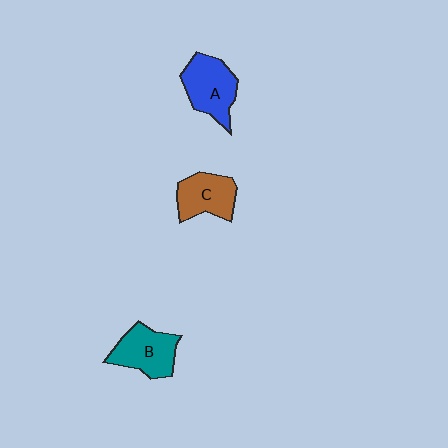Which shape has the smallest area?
Shape C (brown).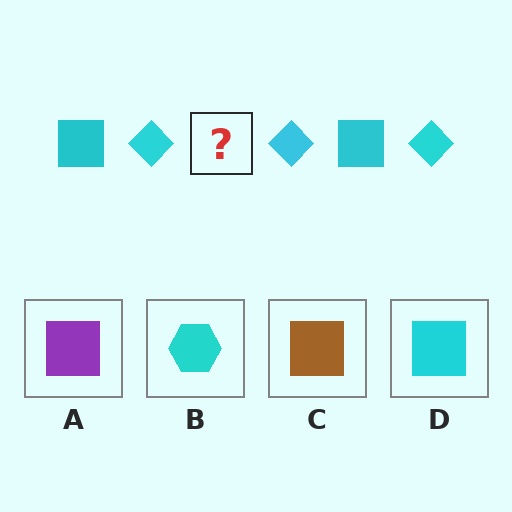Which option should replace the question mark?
Option D.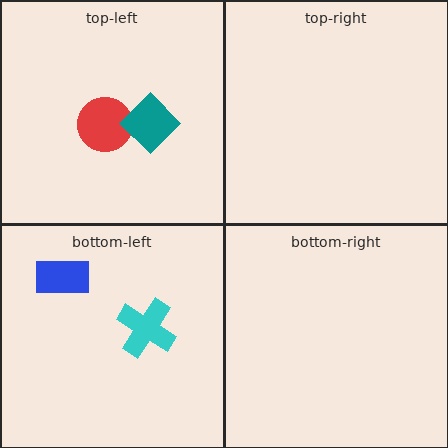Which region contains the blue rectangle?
The bottom-left region.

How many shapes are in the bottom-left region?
2.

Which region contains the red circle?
The top-left region.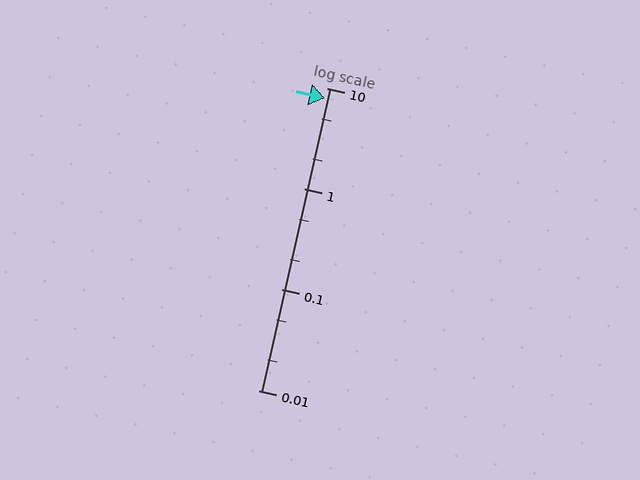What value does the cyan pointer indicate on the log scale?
The pointer indicates approximately 8.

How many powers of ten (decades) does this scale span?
The scale spans 3 decades, from 0.01 to 10.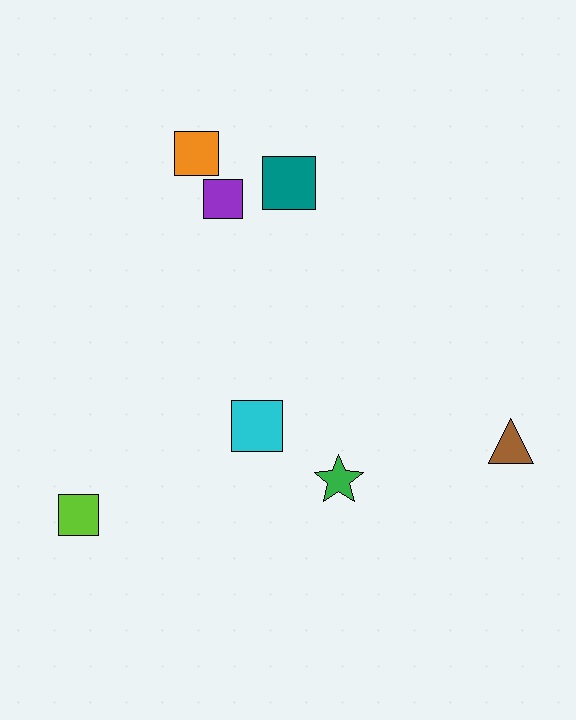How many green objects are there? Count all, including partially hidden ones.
There is 1 green object.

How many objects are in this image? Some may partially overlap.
There are 7 objects.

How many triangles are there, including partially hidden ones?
There is 1 triangle.